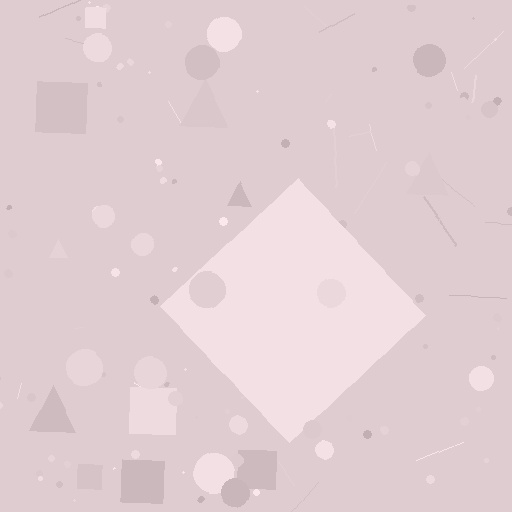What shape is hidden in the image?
A diamond is hidden in the image.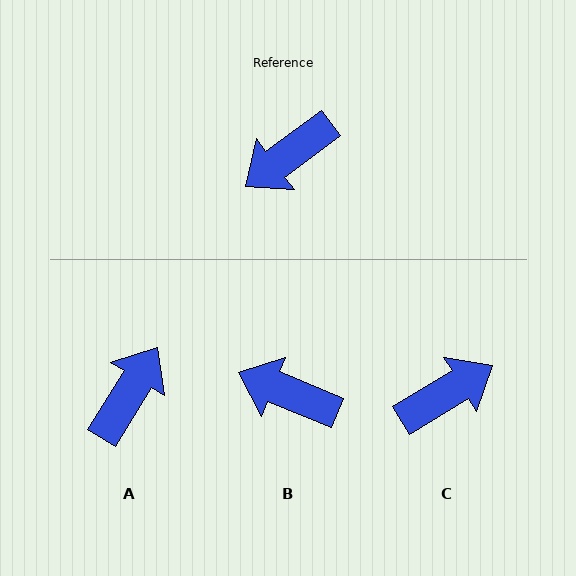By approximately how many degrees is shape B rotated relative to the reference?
Approximately 59 degrees clockwise.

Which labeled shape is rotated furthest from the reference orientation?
C, about 175 degrees away.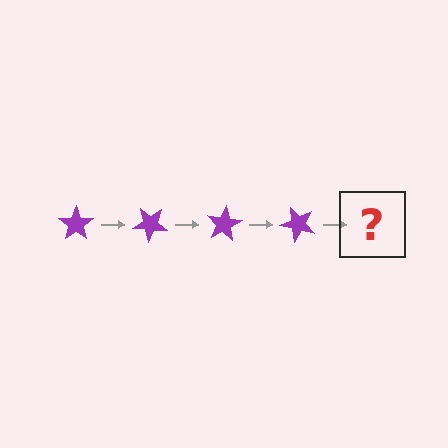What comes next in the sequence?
The next element should be a purple star rotated 160 degrees.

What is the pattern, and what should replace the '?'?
The pattern is that the star rotates 40 degrees each step. The '?' should be a purple star rotated 160 degrees.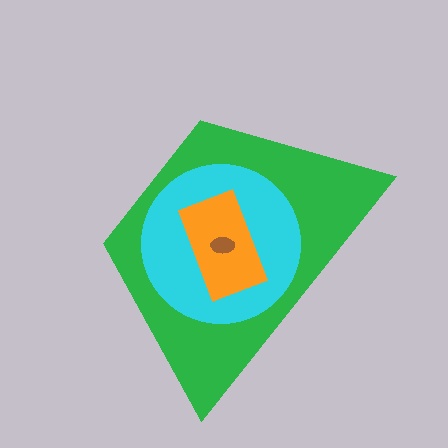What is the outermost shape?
The green trapezoid.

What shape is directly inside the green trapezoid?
The cyan circle.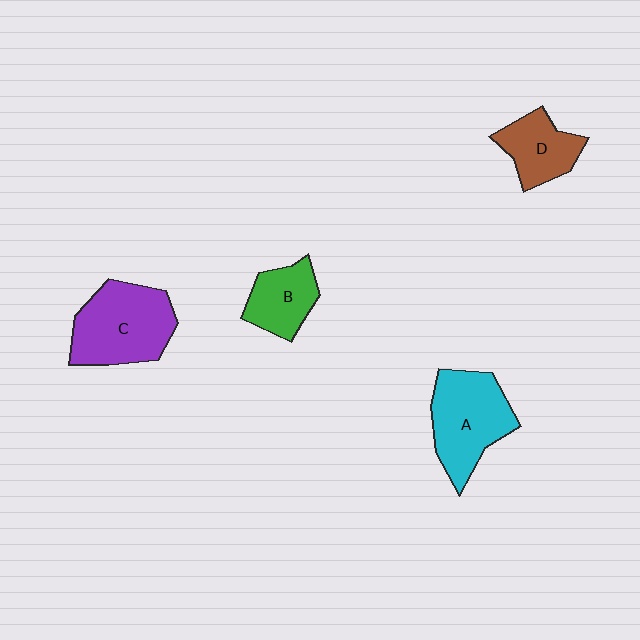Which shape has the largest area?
Shape C (purple).